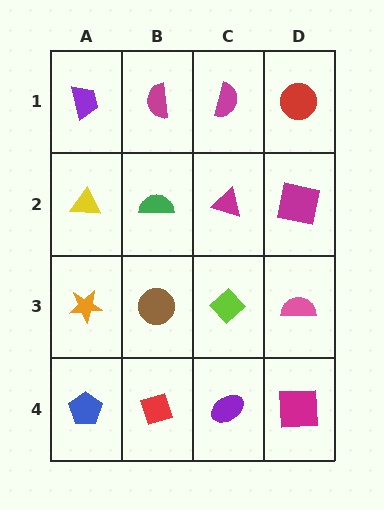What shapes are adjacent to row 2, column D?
A red circle (row 1, column D), a pink semicircle (row 3, column D), a magenta triangle (row 2, column C).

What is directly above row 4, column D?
A pink semicircle.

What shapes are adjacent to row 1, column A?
A yellow triangle (row 2, column A), a magenta semicircle (row 1, column B).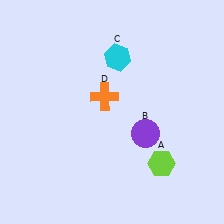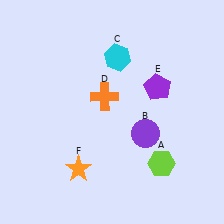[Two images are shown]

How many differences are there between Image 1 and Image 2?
There are 2 differences between the two images.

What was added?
A purple pentagon (E), an orange star (F) were added in Image 2.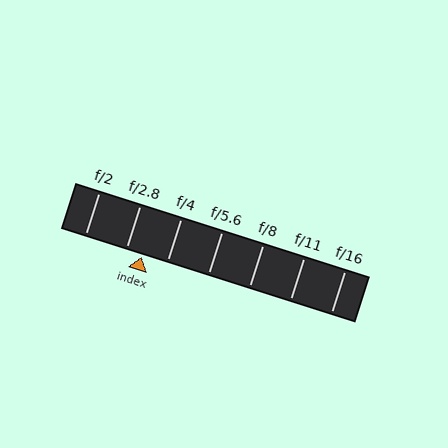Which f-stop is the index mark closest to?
The index mark is closest to f/2.8.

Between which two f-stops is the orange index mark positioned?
The index mark is between f/2.8 and f/4.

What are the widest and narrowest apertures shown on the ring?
The widest aperture shown is f/2 and the narrowest is f/16.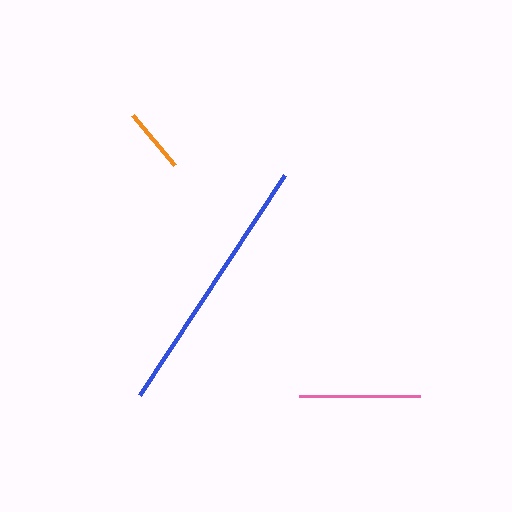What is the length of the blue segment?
The blue segment is approximately 263 pixels long.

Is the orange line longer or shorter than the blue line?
The blue line is longer than the orange line.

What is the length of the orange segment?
The orange segment is approximately 66 pixels long.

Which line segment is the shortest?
The orange line is the shortest at approximately 66 pixels.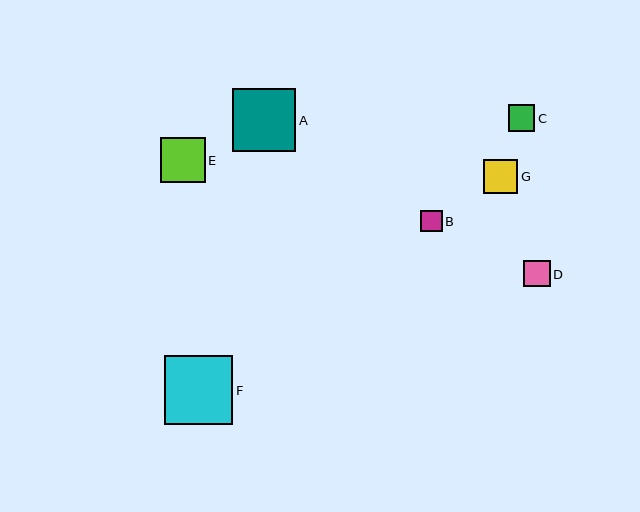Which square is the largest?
Square F is the largest with a size of approximately 69 pixels.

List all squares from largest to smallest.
From largest to smallest: F, A, E, G, D, C, B.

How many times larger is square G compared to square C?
Square G is approximately 1.3 times the size of square C.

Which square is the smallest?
Square B is the smallest with a size of approximately 22 pixels.